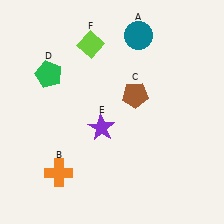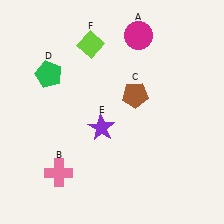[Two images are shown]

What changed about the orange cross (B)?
In Image 1, B is orange. In Image 2, it changed to pink.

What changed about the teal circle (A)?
In Image 1, A is teal. In Image 2, it changed to magenta.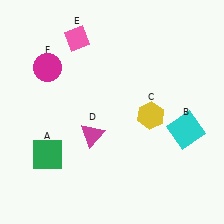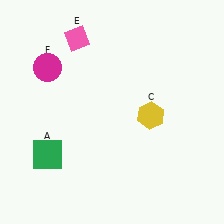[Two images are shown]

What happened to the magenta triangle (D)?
The magenta triangle (D) was removed in Image 2. It was in the bottom-left area of Image 1.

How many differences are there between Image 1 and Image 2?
There are 2 differences between the two images.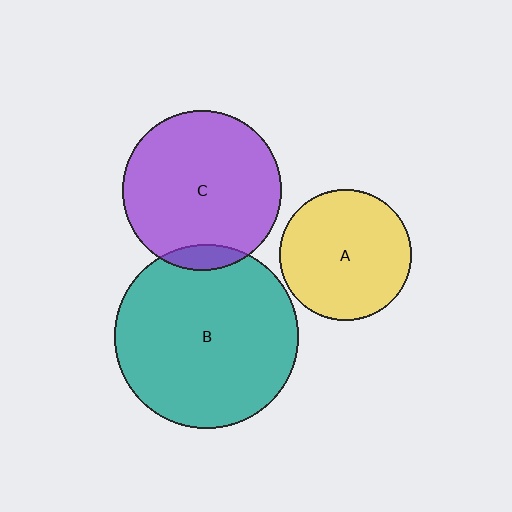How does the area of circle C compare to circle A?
Approximately 1.5 times.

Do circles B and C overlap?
Yes.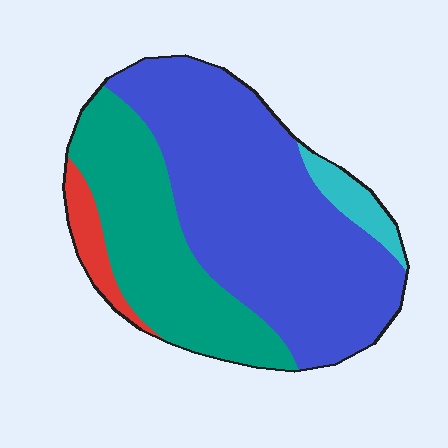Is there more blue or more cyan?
Blue.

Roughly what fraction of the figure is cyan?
Cyan covers 5% of the figure.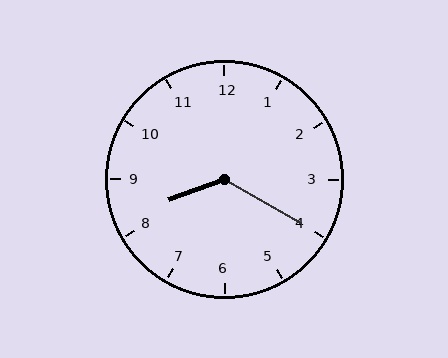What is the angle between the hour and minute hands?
Approximately 130 degrees.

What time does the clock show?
8:20.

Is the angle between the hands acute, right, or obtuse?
It is obtuse.